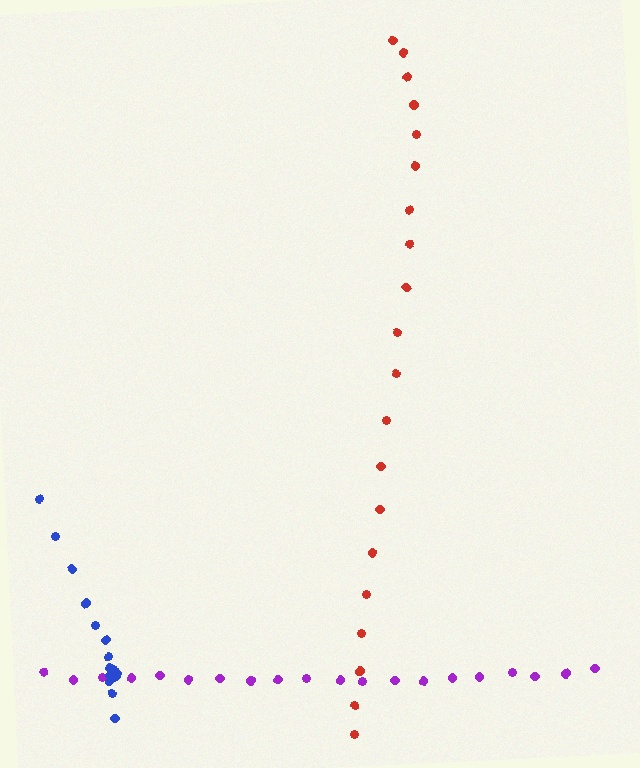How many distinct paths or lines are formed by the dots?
There are 3 distinct paths.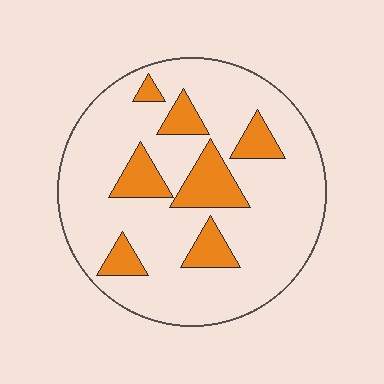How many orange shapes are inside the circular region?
7.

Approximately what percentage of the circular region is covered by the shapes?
Approximately 20%.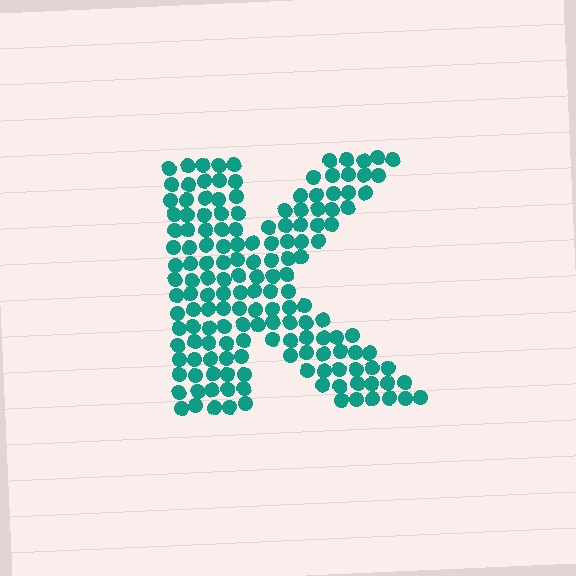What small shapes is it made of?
It is made of small circles.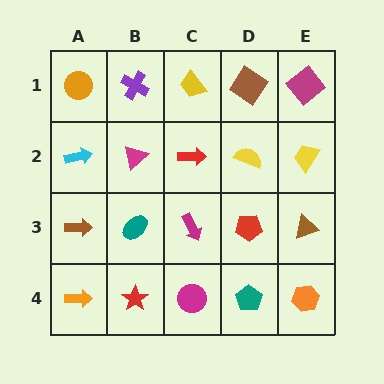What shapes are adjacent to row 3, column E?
A yellow trapezoid (row 2, column E), an orange hexagon (row 4, column E), a red pentagon (row 3, column D).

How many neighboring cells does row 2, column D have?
4.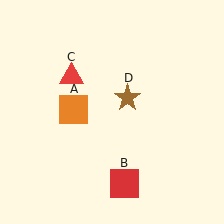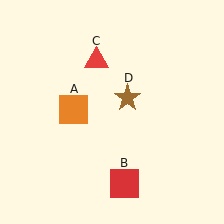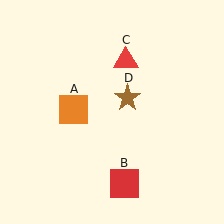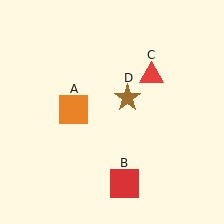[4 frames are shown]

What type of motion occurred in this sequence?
The red triangle (object C) rotated clockwise around the center of the scene.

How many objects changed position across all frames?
1 object changed position: red triangle (object C).